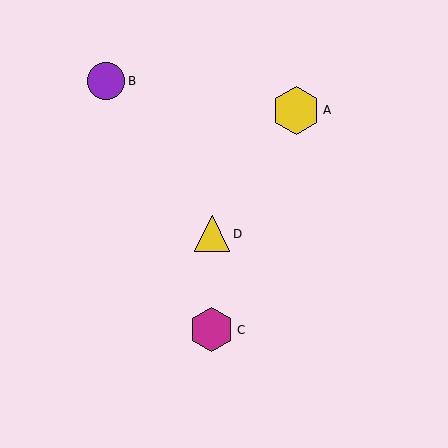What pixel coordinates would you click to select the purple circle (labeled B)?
Click at (106, 81) to select the purple circle B.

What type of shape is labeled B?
Shape B is a purple circle.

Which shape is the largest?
The yellow hexagon (labeled A) is the largest.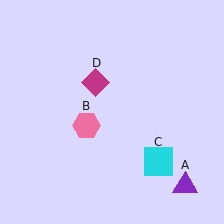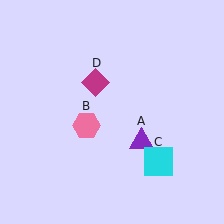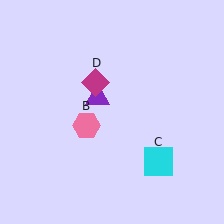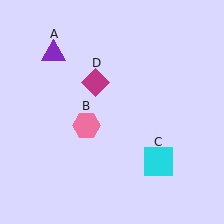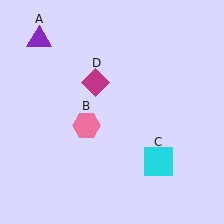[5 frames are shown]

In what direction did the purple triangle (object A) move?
The purple triangle (object A) moved up and to the left.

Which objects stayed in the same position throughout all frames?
Pink hexagon (object B) and cyan square (object C) and magenta diamond (object D) remained stationary.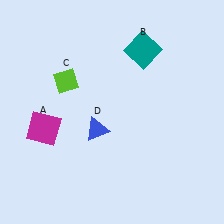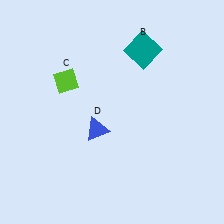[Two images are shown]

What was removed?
The magenta square (A) was removed in Image 2.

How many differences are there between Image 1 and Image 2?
There is 1 difference between the two images.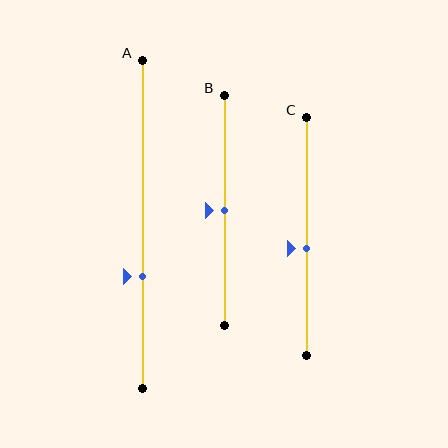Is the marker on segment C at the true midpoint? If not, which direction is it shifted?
No, the marker on segment C is shifted downward by about 5% of the segment length.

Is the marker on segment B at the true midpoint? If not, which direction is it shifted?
Yes, the marker on segment B is at the true midpoint.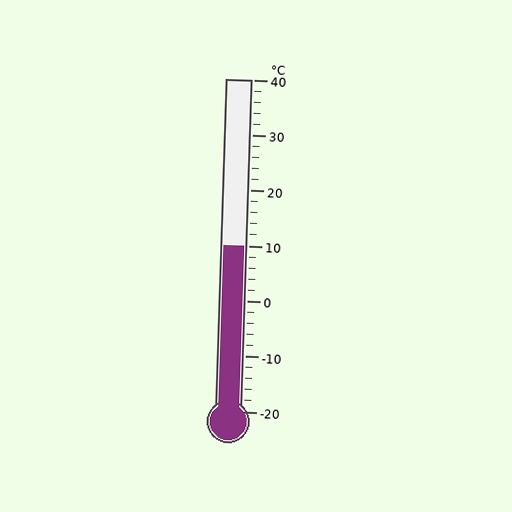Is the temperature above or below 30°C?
The temperature is below 30°C.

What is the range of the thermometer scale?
The thermometer scale ranges from -20°C to 40°C.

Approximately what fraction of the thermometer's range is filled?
The thermometer is filled to approximately 50% of its range.